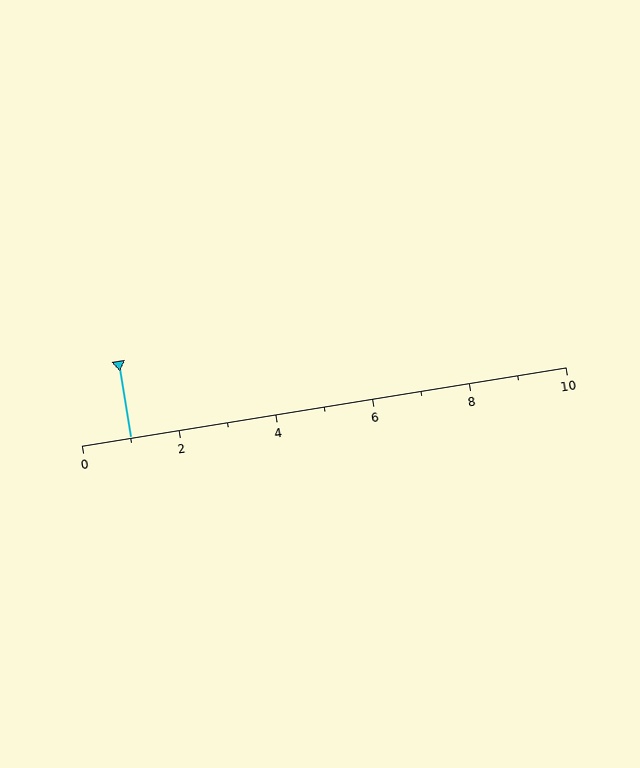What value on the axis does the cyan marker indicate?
The marker indicates approximately 1.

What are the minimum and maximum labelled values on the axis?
The axis runs from 0 to 10.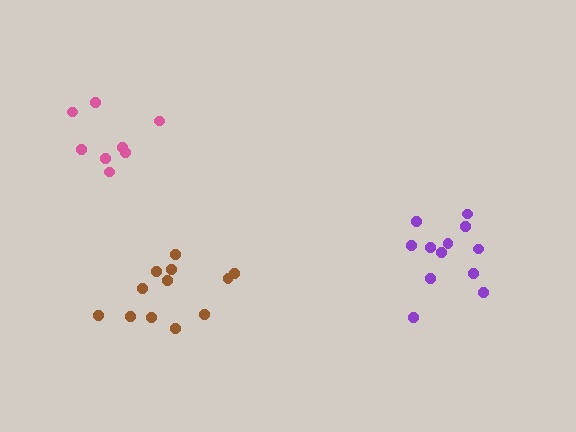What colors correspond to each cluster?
The clusters are colored: brown, purple, pink.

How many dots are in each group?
Group 1: 12 dots, Group 2: 12 dots, Group 3: 8 dots (32 total).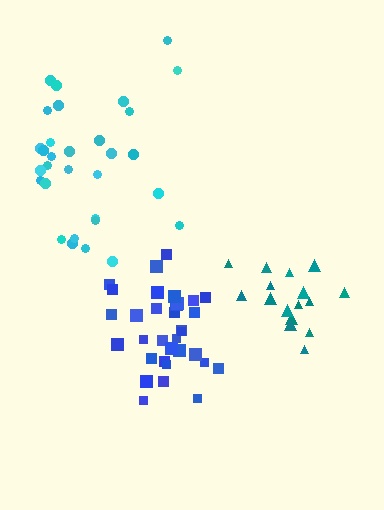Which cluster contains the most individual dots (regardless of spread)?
Blue (34).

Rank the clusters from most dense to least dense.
blue, teal, cyan.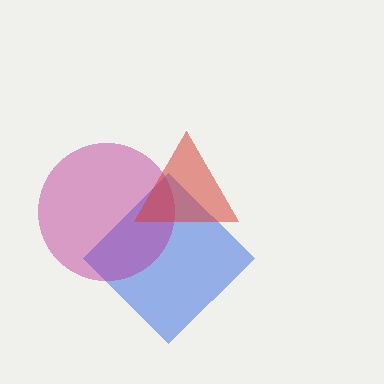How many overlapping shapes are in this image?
There are 3 overlapping shapes in the image.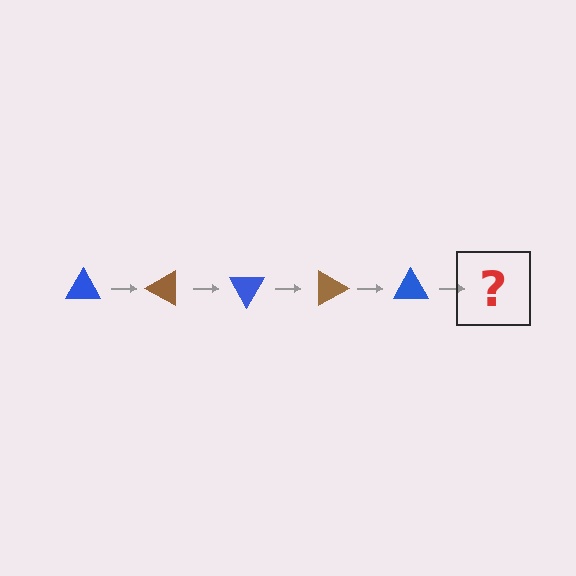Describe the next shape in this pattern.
It should be a brown triangle, rotated 150 degrees from the start.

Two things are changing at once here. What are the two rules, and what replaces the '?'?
The two rules are that it rotates 30 degrees each step and the color cycles through blue and brown. The '?' should be a brown triangle, rotated 150 degrees from the start.